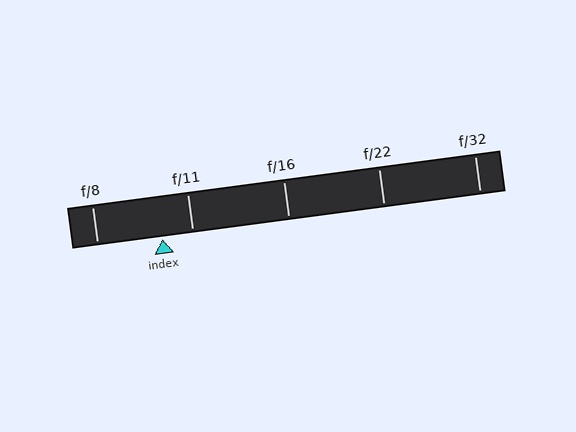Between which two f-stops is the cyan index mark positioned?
The index mark is between f/8 and f/11.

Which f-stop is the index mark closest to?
The index mark is closest to f/11.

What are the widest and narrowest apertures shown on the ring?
The widest aperture shown is f/8 and the narrowest is f/32.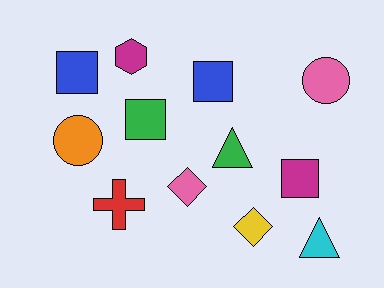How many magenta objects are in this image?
There are 2 magenta objects.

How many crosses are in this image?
There is 1 cross.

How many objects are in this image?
There are 12 objects.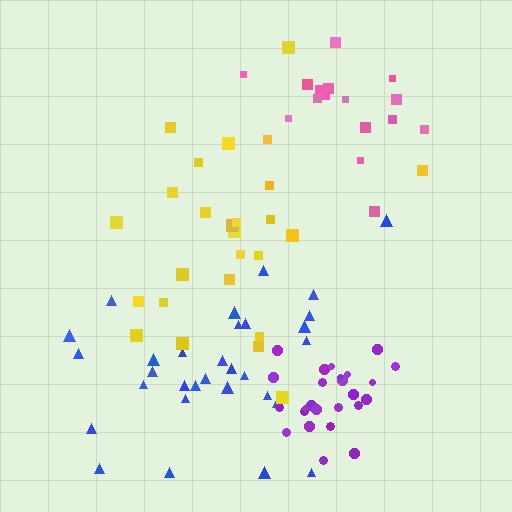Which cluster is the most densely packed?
Purple.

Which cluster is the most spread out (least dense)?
Blue.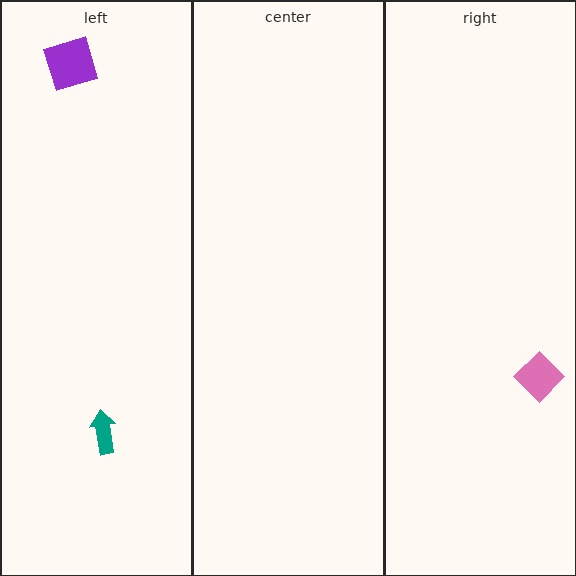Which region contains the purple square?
The left region.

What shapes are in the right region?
The pink diamond.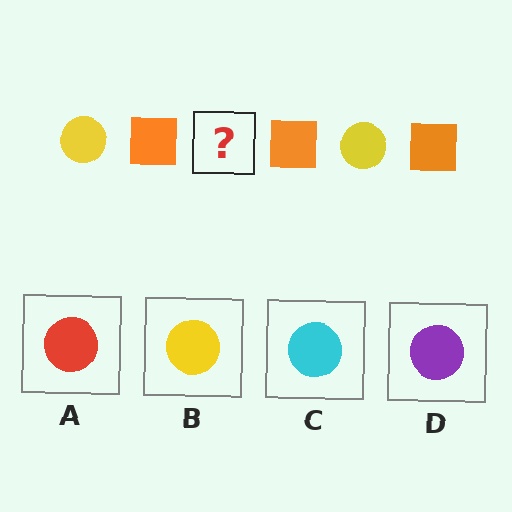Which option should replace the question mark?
Option B.